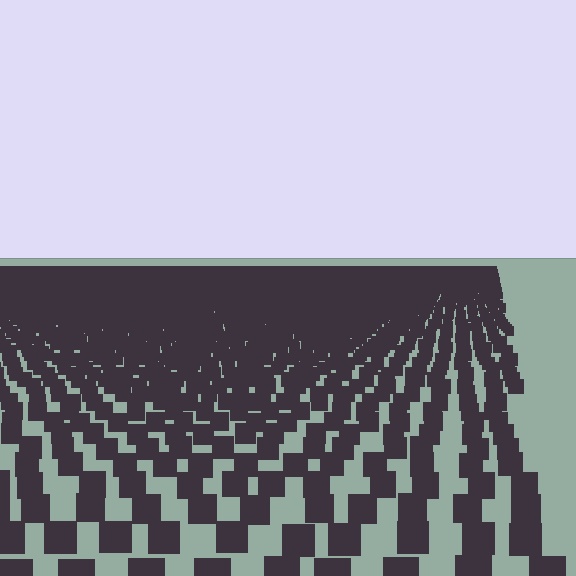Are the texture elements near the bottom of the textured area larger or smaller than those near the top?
Larger. Near the bottom, elements are closer to the viewer and appear at a bigger on-screen size.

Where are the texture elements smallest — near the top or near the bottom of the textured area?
Near the top.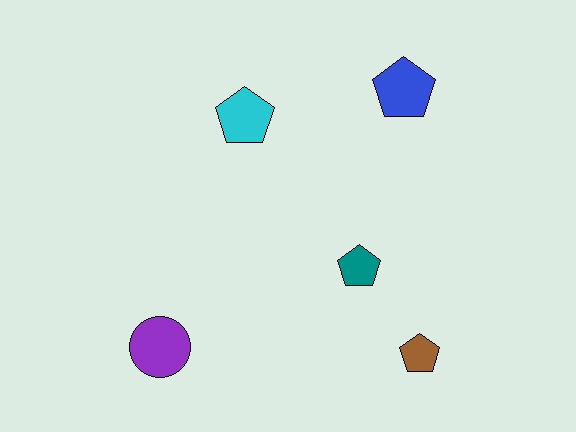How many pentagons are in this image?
There are 4 pentagons.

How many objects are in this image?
There are 5 objects.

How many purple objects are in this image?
There is 1 purple object.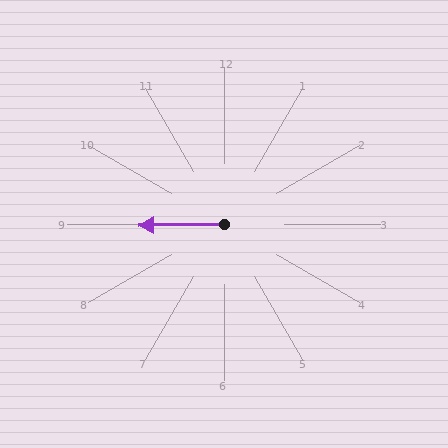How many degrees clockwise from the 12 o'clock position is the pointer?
Approximately 269 degrees.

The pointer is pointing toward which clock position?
Roughly 9 o'clock.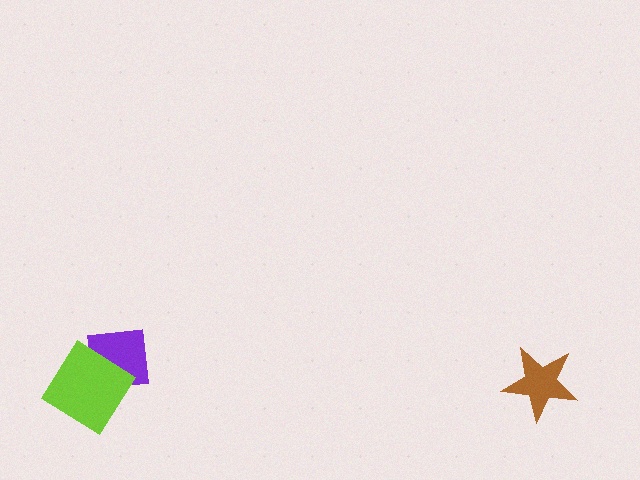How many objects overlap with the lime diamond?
1 object overlaps with the lime diamond.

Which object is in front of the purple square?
The lime diamond is in front of the purple square.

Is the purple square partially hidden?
Yes, it is partially covered by another shape.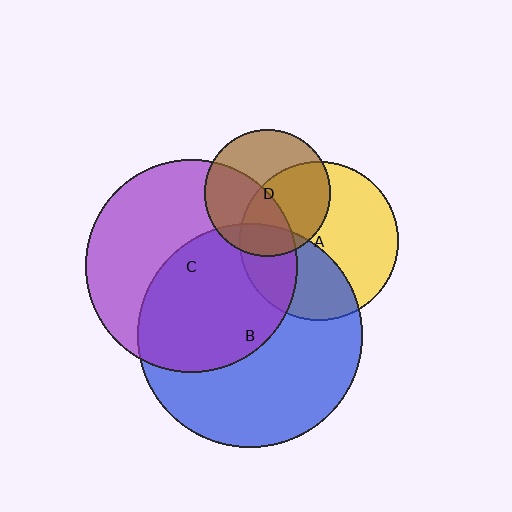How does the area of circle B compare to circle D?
Approximately 3.2 times.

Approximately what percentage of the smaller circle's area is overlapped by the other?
Approximately 45%.